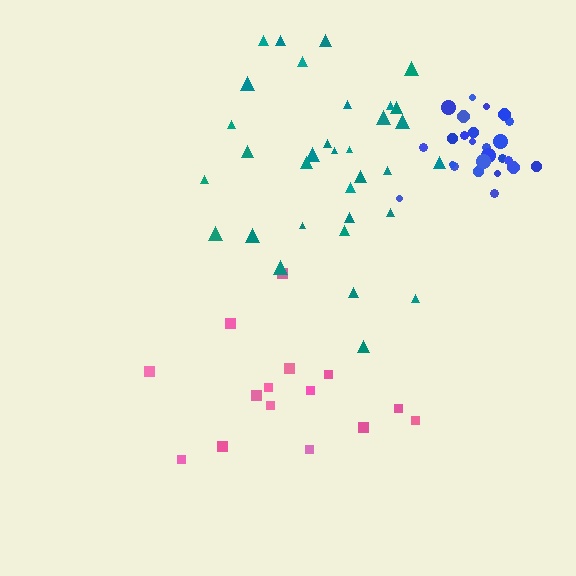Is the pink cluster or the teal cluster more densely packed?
Teal.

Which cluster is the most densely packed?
Blue.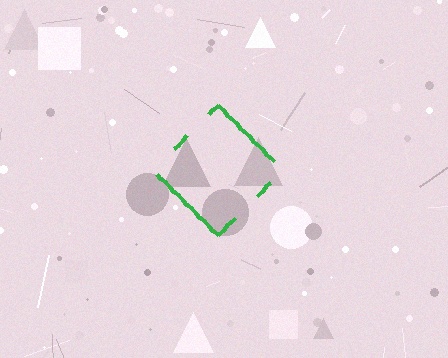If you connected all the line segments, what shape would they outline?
They would outline a diamond.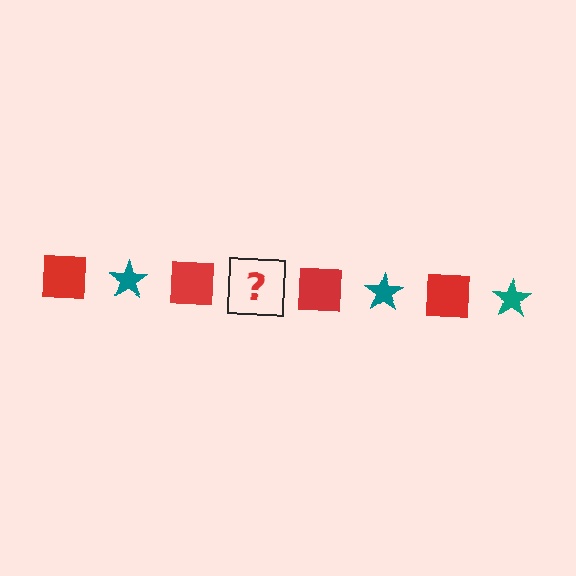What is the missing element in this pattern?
The missing element is a teal star.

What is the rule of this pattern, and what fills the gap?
The rule is that the pattern alternates between red square and teal star. The gap should be filled with a teal star.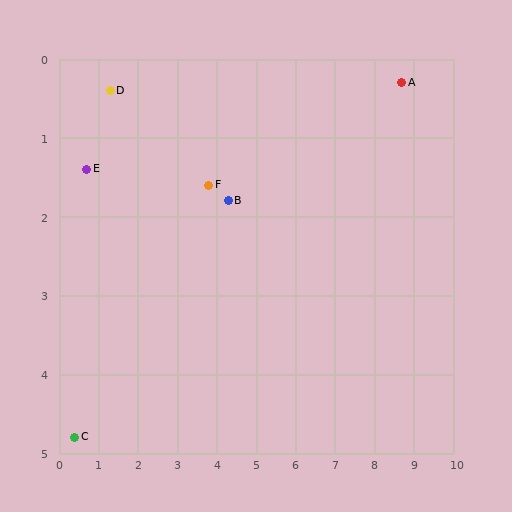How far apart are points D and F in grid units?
Points D and F are about 2.8 grid units apart.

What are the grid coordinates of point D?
Point D is at approximately (1.3, 0.4).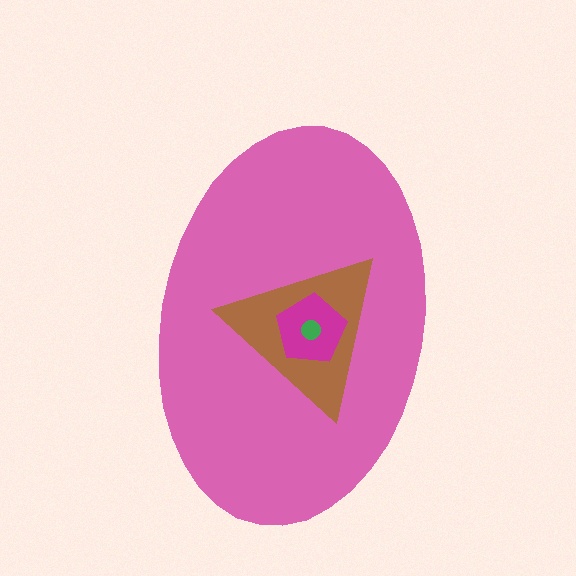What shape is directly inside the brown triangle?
The magenta pentagon.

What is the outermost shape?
The pink ellipse.